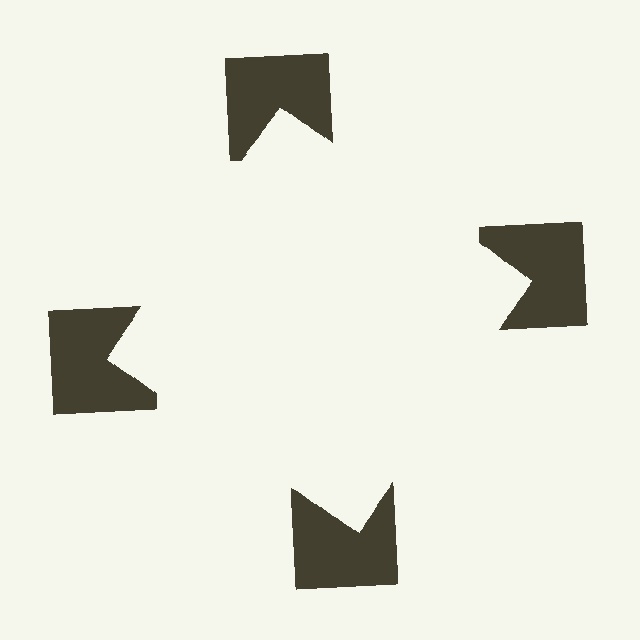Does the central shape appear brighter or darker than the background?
It typically appears slightly brighter than the background, even though no actual brightness change is drawn.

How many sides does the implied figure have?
4 sides.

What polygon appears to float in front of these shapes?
An illusory square — its edges are inferred from the aligned wedge cuts in the notched squares, not physically drawn.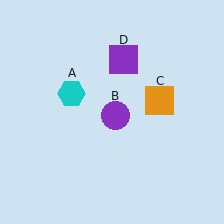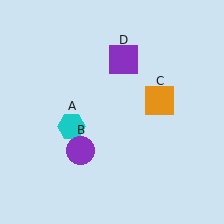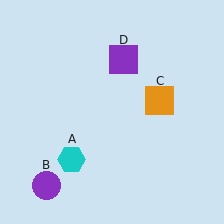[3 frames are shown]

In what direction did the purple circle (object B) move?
The purple circle (object B) moved down and to the left.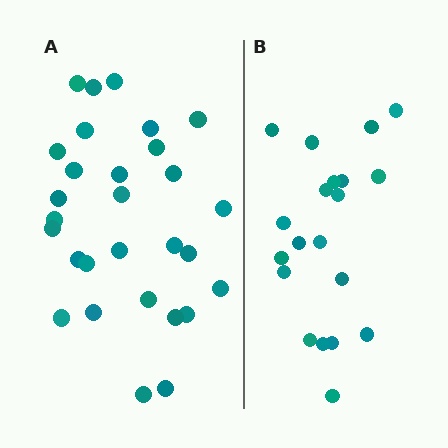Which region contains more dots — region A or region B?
Region A (the left region) has more dots.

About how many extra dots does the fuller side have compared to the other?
Region A has roughly 8 or so more dots than region B.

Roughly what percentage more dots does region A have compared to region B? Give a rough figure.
About 45% more.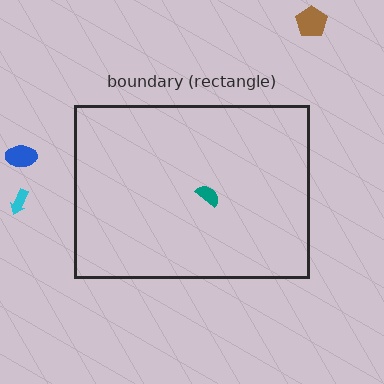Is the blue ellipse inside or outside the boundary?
Outside.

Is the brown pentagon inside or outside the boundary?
Outside.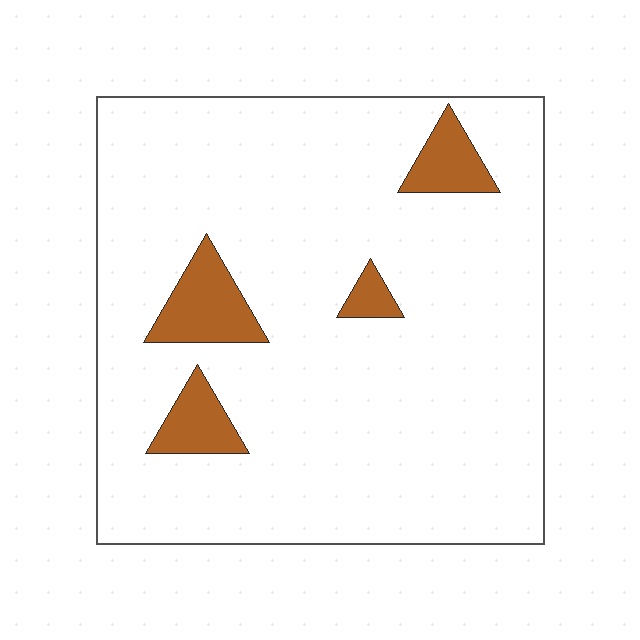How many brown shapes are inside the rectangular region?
4.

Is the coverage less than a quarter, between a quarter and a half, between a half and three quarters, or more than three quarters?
Less than a quarter.